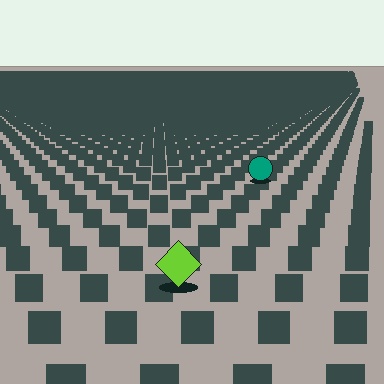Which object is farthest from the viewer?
The teal circle is farthest from the viewer. It appears smaller and the ground texture around it is denser.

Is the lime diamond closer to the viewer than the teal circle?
Yes. The lime diamond is closer — you can tell from the texture gradient: the ground texture is coarser near it.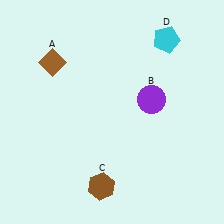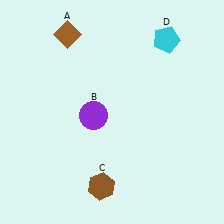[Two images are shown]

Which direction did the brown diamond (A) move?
The brown diamond (A) moved up.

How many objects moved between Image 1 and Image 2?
2 objects moved between the two images.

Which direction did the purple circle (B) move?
The purple circle (B) moved left.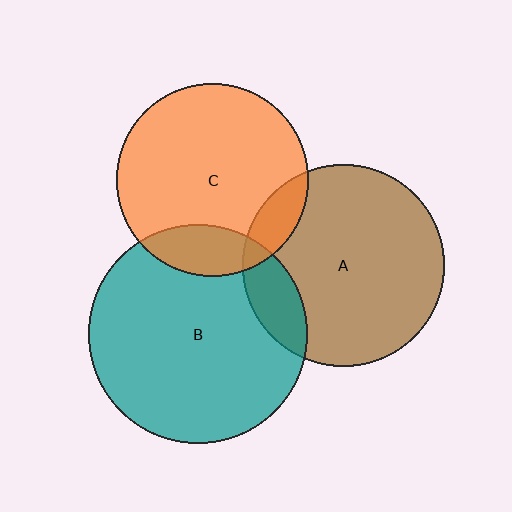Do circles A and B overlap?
Yes.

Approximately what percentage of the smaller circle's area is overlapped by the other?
Approximately 15%.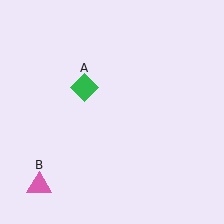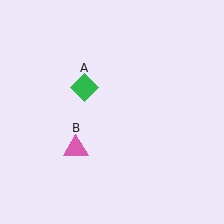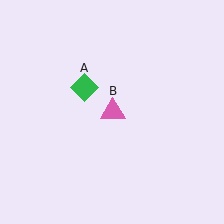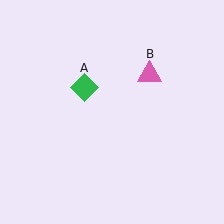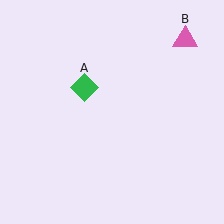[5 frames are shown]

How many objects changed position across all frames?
1 object changed position: pink triangle (object B).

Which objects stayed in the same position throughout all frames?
Green diamond (object A) remained stationary.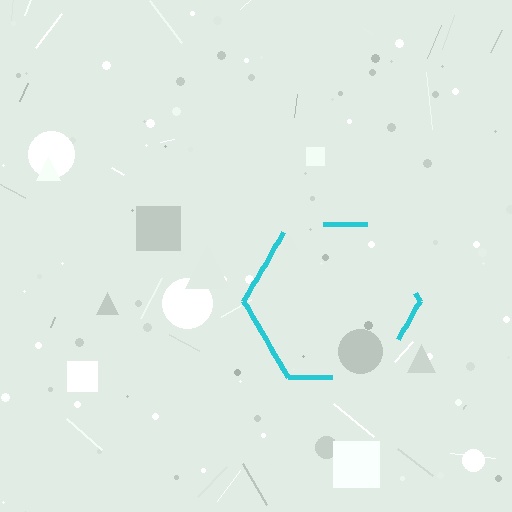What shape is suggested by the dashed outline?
The dashed outline suggests a hexagon.